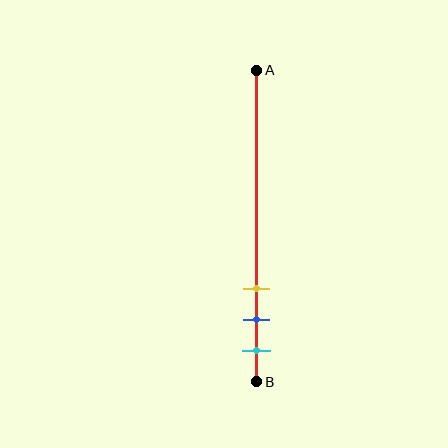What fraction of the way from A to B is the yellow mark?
The yellow mark is approximately 70% (0.7) of the way from A to B.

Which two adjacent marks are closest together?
The blue and cyan marks are the closest adjacent pair.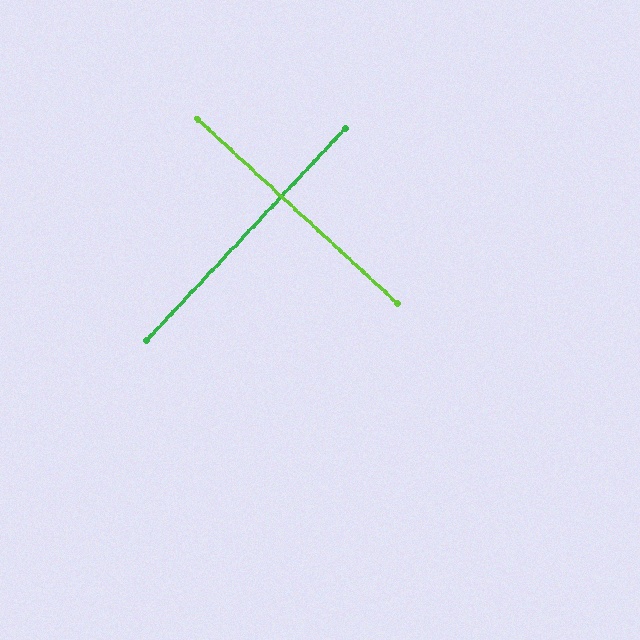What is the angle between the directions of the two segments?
Approximately 90 degrees.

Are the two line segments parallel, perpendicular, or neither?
Perpendicular — they meet at approximately 90°.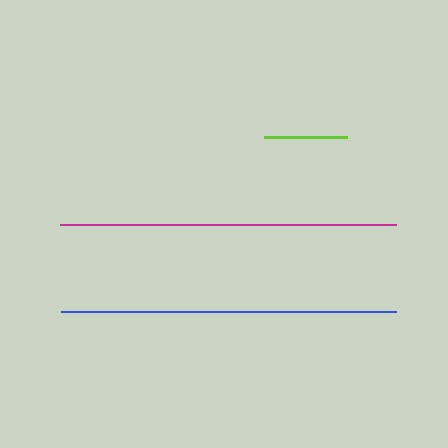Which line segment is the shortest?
The lime line is the shortest at approximately 83 pixels.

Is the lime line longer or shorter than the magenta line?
The magenta line is longer than the lime line.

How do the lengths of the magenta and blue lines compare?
The magenta and blue lines are approximately the same length.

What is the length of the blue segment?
The blue segment is approximately 335 pixels long.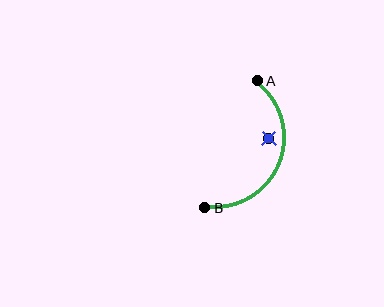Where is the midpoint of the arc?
The arc midpoint is the point on the curve farthest from the straight line joining A and B. It sits to the right of that line.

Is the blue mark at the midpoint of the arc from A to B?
No — the blue mark does not lie on the arc at all. It sits slightly inside the curve.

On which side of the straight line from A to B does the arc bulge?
The arc bulges to the right of the straight line connecting A and B.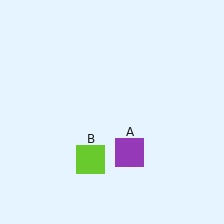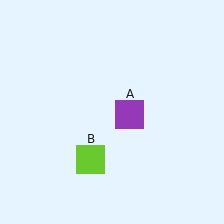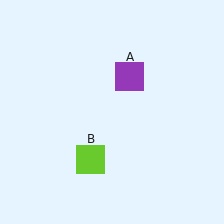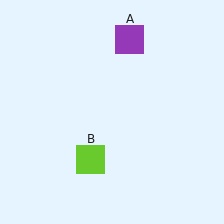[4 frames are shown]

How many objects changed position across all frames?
1 object changed position: purple square (object A).